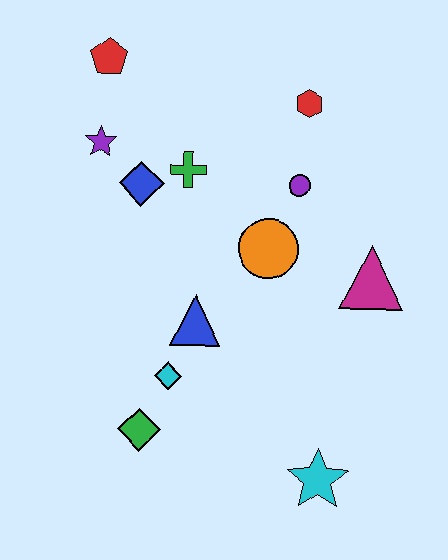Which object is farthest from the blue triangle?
The red pentagon is farthest from the blue triangle.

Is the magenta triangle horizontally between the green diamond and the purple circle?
No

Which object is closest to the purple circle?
The orange circle is closest to the purple circle.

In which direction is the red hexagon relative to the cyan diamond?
The red hexagon is above the cyan diamond.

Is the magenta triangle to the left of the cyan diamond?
No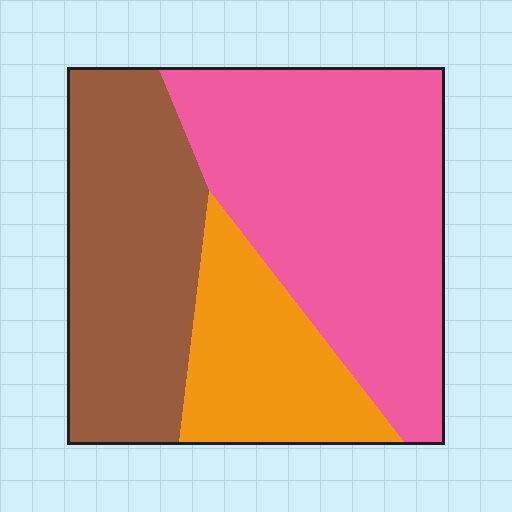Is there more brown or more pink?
Pink.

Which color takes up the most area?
Pink, at roughly 45%.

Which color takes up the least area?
Orange, at roughly 20%.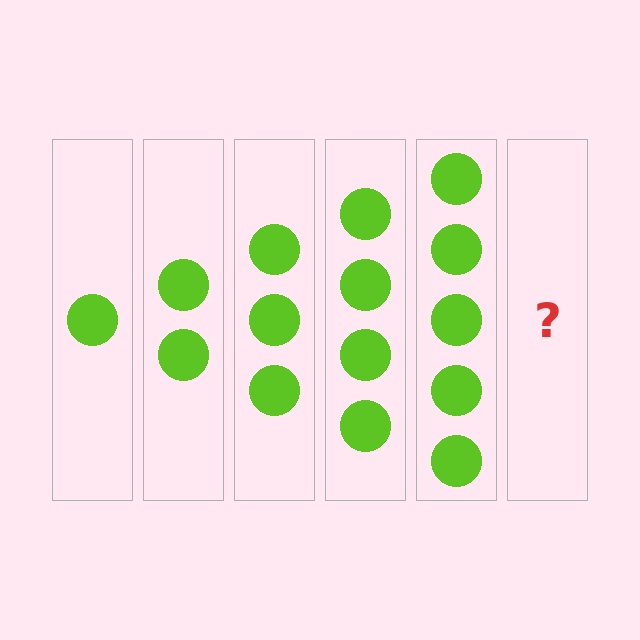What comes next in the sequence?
The next element should be 6 circles.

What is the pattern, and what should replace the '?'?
The pattern is that each step adds one more circle. The '?' should be 6 circles.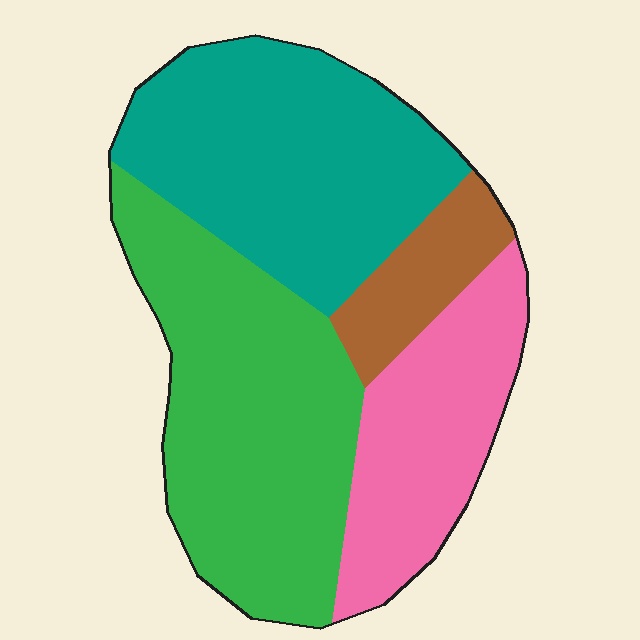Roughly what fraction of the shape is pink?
Pink covers around 20% of the shape.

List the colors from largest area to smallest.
From largest to smallest: green, teal, pink, brown.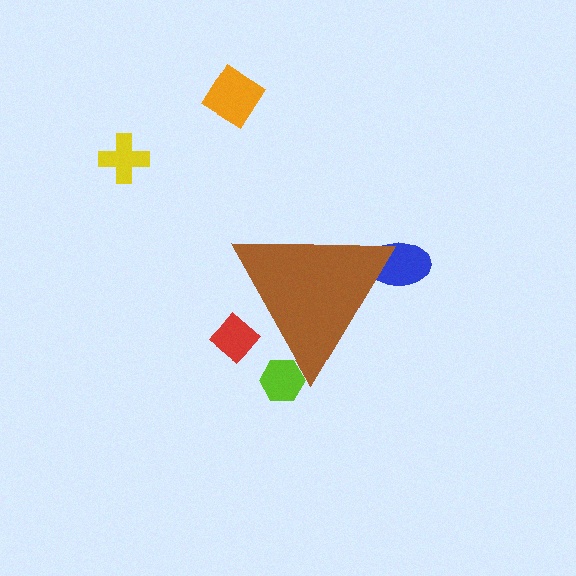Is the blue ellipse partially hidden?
Yes, the blue ellipse is partially hidden behind the brown triangle.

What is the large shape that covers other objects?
A brown triangle.